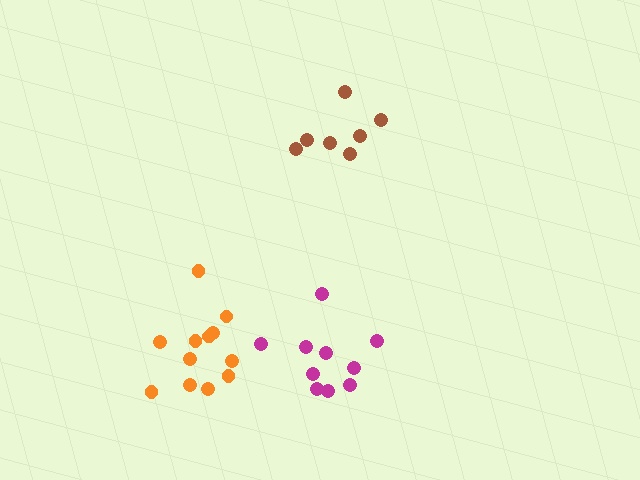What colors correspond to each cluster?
The clusters are colored: brown, magenta, orange.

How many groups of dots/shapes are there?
There are 3 groups.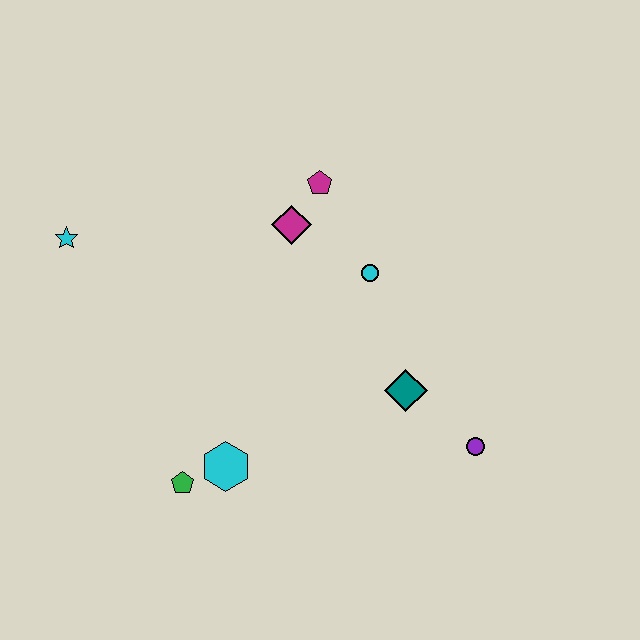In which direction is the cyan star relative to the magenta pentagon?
The cyan star is to the left of the magenta pentagon.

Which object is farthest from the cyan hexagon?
The magenta pentagon is farthest from the cyan hexagon.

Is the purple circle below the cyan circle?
Yes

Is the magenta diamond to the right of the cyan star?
Yes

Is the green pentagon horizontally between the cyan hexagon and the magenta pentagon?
No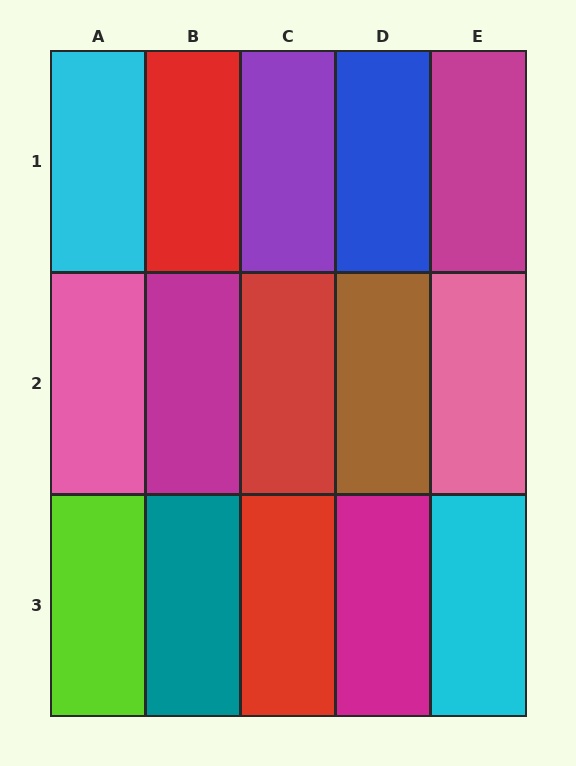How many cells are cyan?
2 cells are cyan.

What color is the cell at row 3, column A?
Lime.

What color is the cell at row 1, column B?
Red.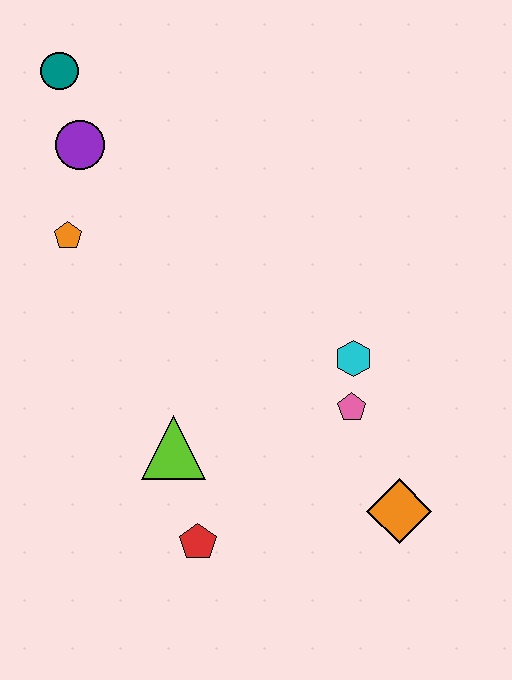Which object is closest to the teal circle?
The purple circle is closest to the teal circle.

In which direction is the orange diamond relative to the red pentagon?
The orange diamond is to the right of the red pentagon.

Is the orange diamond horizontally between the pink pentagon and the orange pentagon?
No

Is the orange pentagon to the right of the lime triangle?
No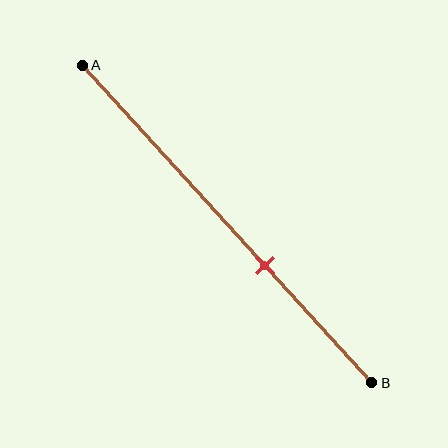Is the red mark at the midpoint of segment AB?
No, the mark is at about 65% from A, not at the 50% midpoint.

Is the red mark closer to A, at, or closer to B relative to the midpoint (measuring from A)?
The red mark is closer to point B than the midpoint of segment AB.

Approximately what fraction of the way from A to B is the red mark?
The red mark is approximately 65% of the way from A to B.